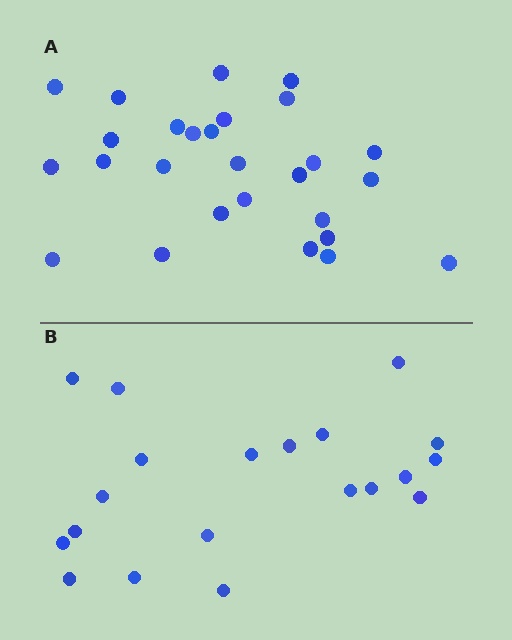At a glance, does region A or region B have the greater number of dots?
Region A (the top region) has more dots.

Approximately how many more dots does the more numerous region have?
Region A has roughly 8 or so more dots than region B.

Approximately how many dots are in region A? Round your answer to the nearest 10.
About 30 dots. (The exact count is 27, which rounds to 30.)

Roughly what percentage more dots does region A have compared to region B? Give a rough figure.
About 35% more.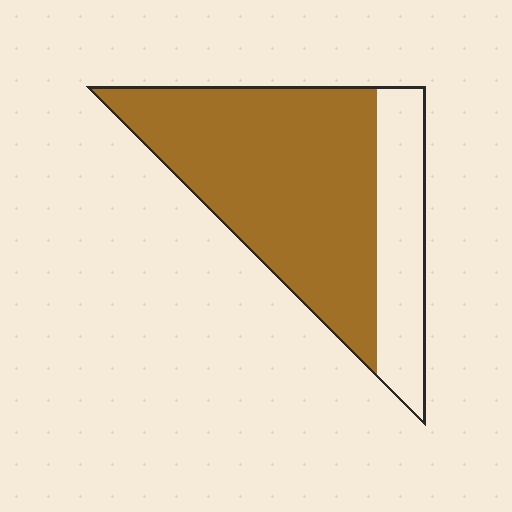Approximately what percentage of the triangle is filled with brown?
Approximately 75%.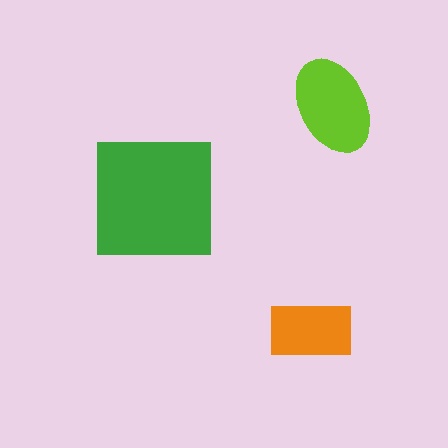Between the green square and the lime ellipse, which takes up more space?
The green square.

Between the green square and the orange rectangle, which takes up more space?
The green square.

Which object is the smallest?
The orange rectangle.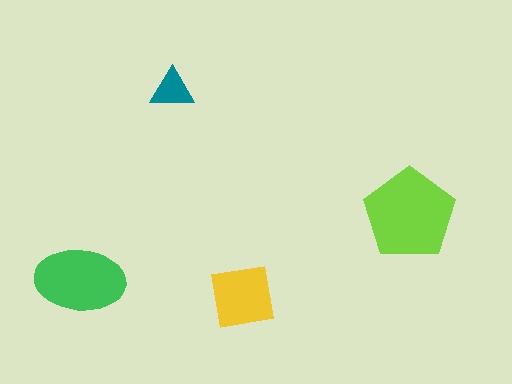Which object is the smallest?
The teal triangle.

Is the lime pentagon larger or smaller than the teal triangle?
Larger.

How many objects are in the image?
There are 4 objects in the image.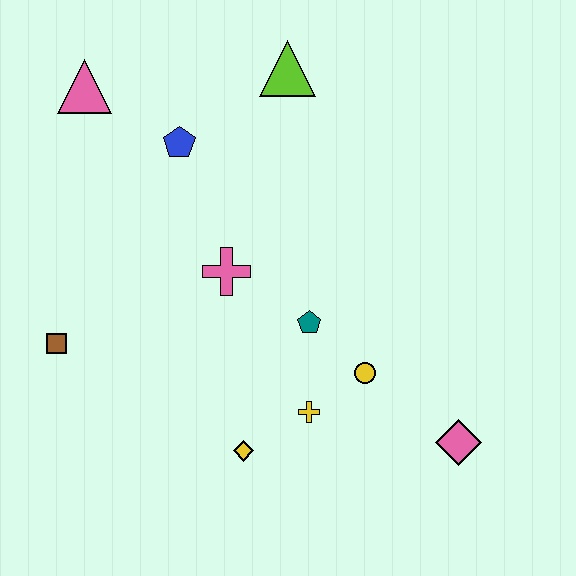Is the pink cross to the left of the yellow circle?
Yes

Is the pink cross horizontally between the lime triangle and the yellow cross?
No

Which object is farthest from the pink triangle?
The pink diamond is farthest from the pink triangle.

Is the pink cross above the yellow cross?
Yes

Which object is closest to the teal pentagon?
The yellow circle is closest to the teal pentagon.